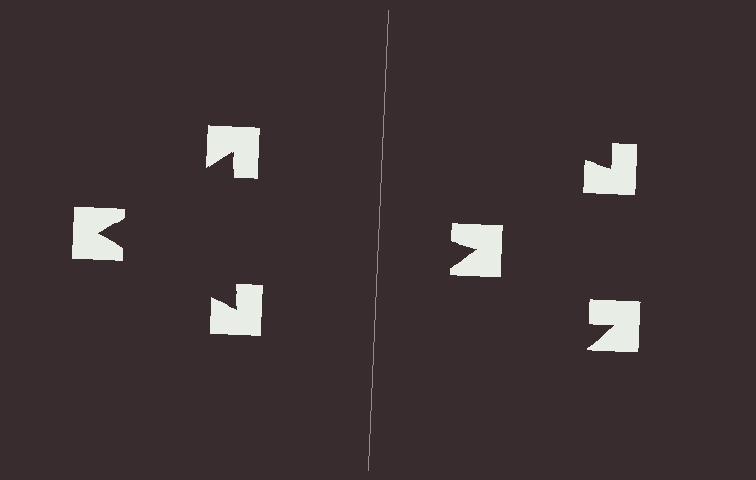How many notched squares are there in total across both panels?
6 — 3 on each side.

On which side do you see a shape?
An illusory triangle appears on the left side. On the right side the wedge cuts are rotated, so no coherent shape forms.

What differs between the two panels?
The notched squares are positioned identically on both sides; only the wedge orientations differ. On the left they align to a triangle; on the right they are misaligned.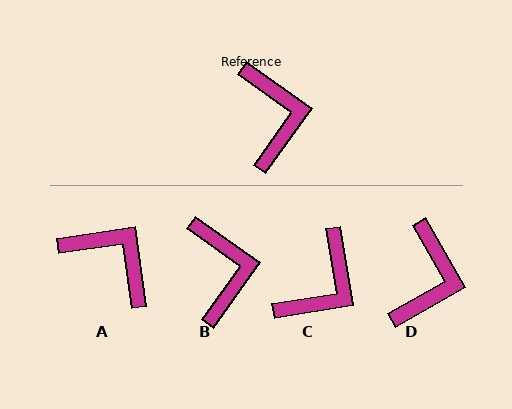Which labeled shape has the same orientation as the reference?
B.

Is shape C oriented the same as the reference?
No, it is off by about 45 degrees.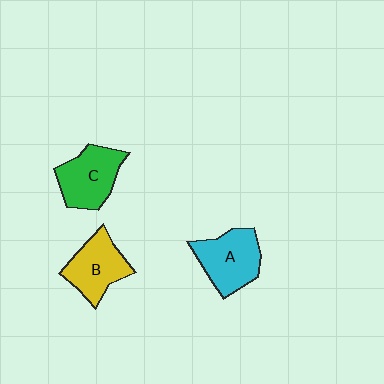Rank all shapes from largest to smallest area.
From largest to smallest: A (cyan), C (green), B (yellow).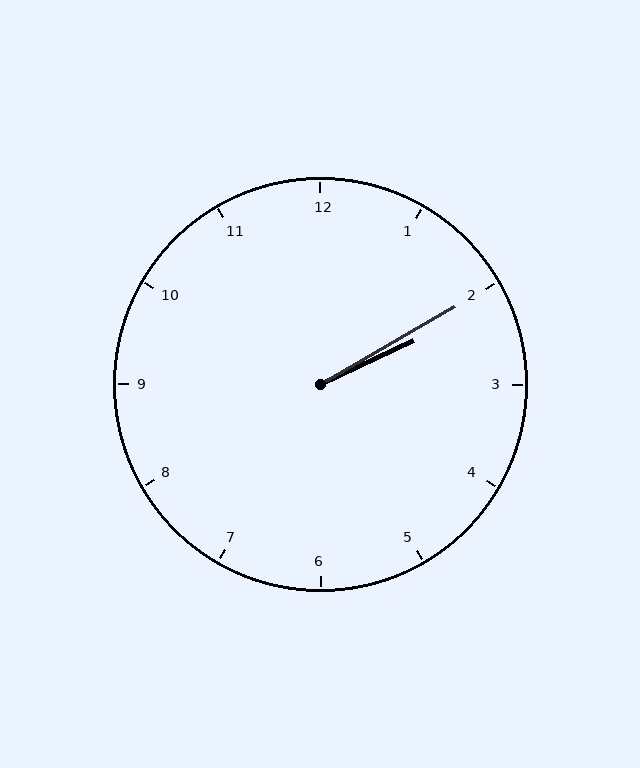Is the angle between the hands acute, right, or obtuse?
It is acute.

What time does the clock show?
2:10.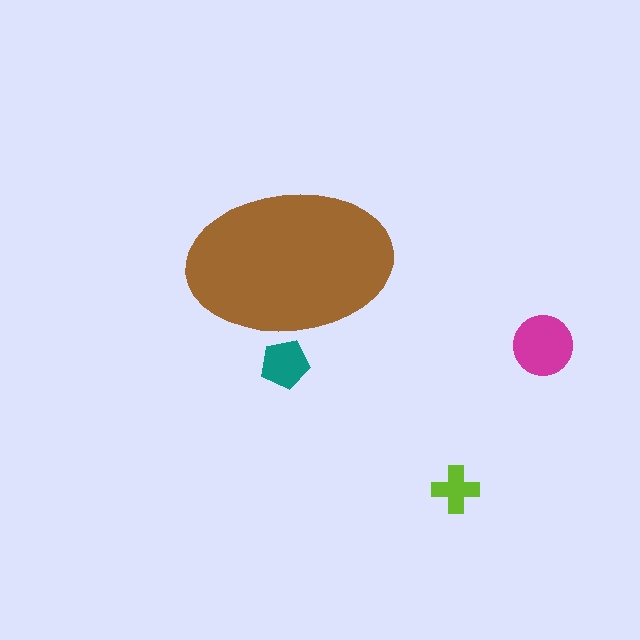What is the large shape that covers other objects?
A brown ellipse.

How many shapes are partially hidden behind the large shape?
1 shape is partially hidden.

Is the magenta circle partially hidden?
No, the magenta circle is fully visible.